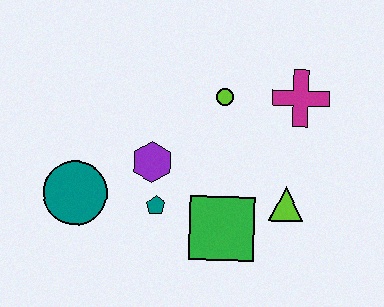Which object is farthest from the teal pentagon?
The magenta cross is farthest from the teal pentagon.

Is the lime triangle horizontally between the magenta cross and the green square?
Yes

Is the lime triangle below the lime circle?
Yes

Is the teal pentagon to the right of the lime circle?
No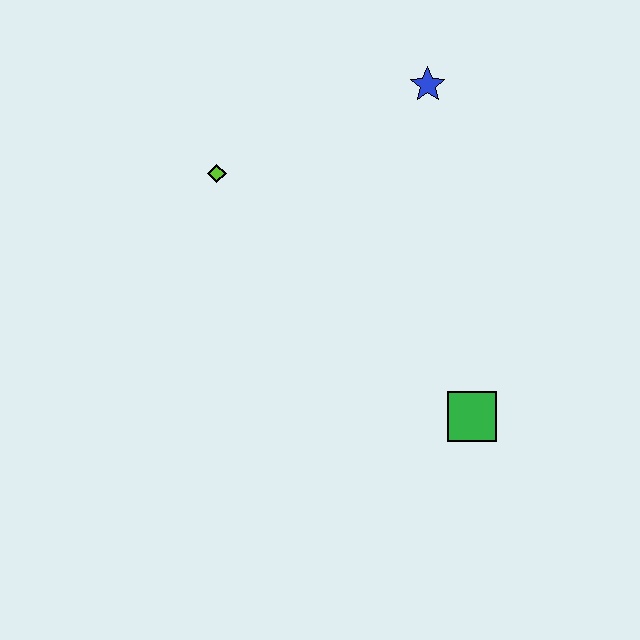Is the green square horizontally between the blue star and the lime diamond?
No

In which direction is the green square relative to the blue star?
The green square is below the blue star.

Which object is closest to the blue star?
The lime diamond is closest to the blue star.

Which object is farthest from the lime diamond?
The green square is farthest from the lime diamond.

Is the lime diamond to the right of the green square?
No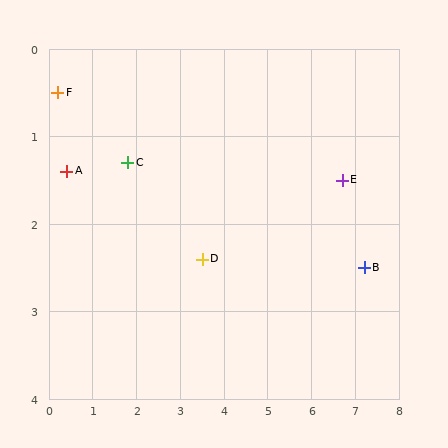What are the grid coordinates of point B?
Point B is at approximately (7.2, 2.5).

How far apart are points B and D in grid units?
Points B and D are about 3.7 grid units apart.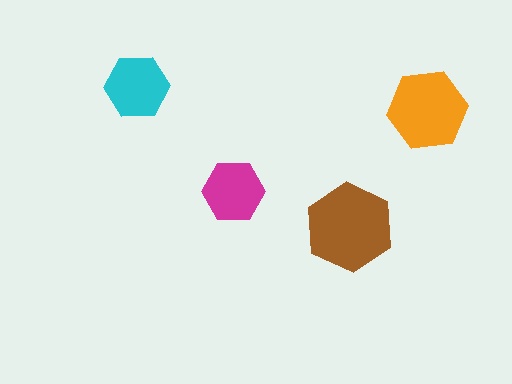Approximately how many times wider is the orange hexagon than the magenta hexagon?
About 1.5 times wider.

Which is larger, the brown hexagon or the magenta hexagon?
The brown one.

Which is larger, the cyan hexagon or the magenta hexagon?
The cyan one.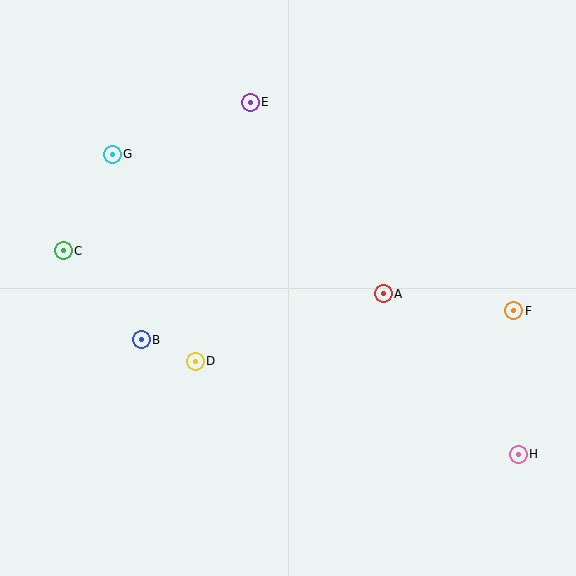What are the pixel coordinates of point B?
Point B is at (141, 340).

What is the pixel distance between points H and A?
The distance between H and A is 210 pixels.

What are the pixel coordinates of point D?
Point D is at (195, 361).